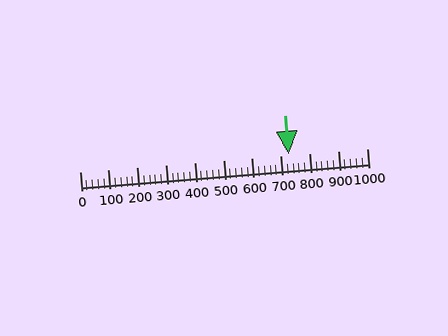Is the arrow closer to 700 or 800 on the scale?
The arrow is closer to 700.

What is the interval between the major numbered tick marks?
The major tick marks are spaced 100 units apart.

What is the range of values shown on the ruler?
The ruler shows values from 0 to 1000.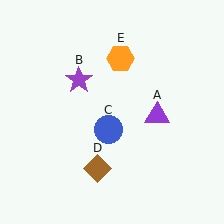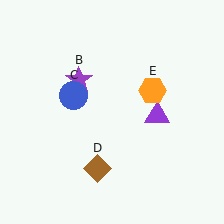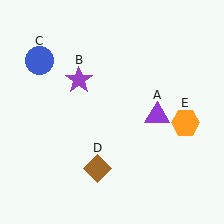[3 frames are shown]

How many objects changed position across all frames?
2 objects changed position: blue circle (object C), orange hexagon (object E).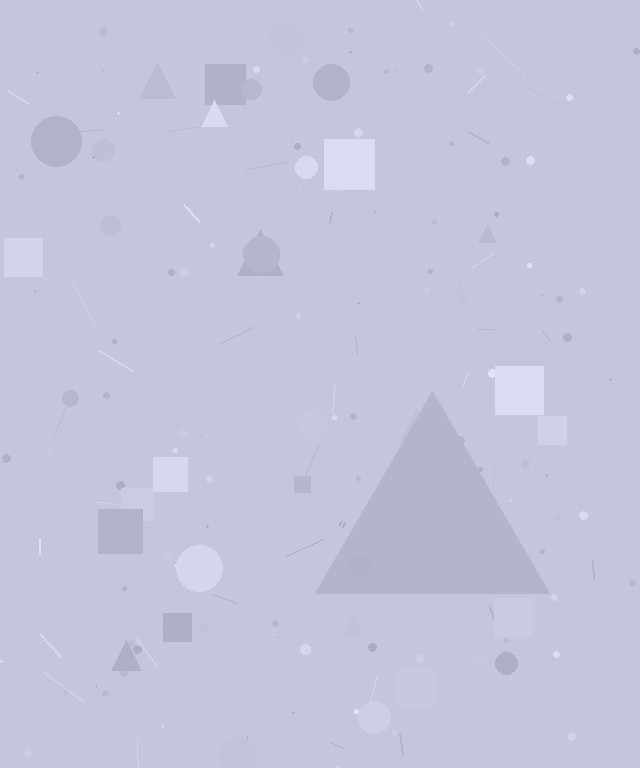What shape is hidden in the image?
A triangle is hidden in the image.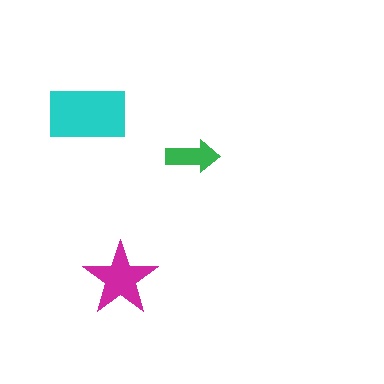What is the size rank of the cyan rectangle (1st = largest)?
1st.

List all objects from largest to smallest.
The cyan rectangle, the magenta star, the green arrow.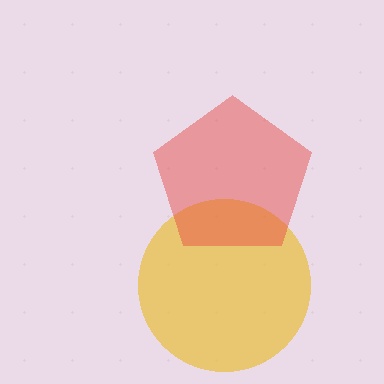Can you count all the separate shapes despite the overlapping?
Yes, there are 2 separate shapes.